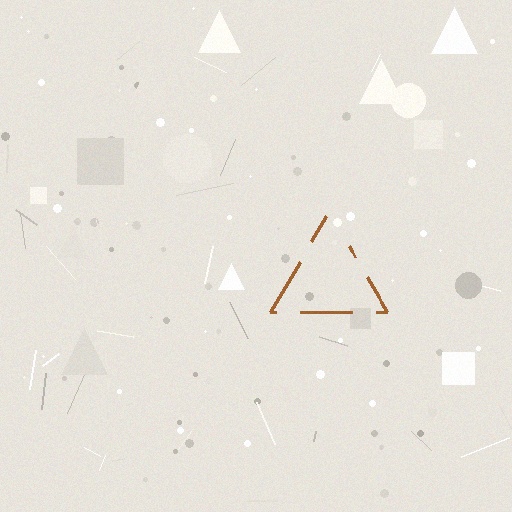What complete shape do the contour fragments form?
The contour fragments form a triangle.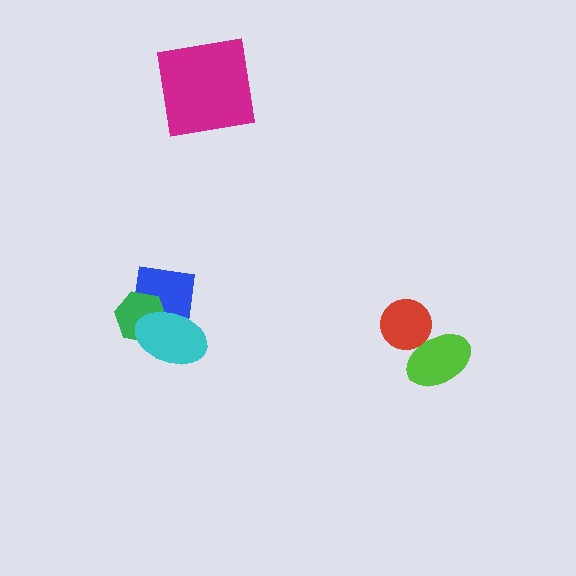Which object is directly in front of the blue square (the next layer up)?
The green hexagon is directly in front of the blue square.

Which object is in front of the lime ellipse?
The red circle is in front of the lime ellipse.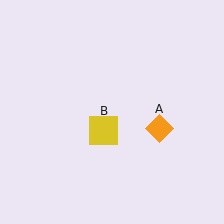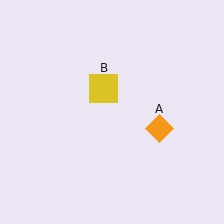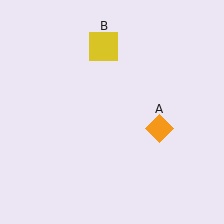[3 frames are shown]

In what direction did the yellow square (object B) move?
The yellow square (object B) moved up.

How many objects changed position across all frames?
1 object changed position: yellow square (object B).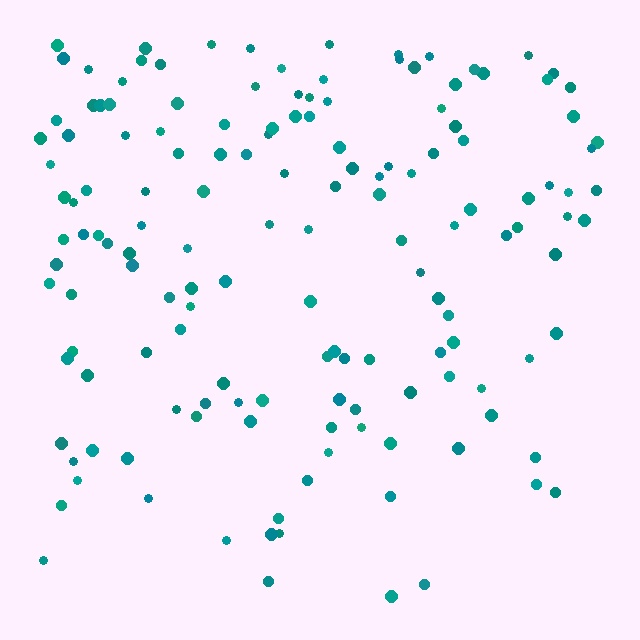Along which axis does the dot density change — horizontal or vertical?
Vertical.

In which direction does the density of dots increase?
From bottom to top, with the top side densest.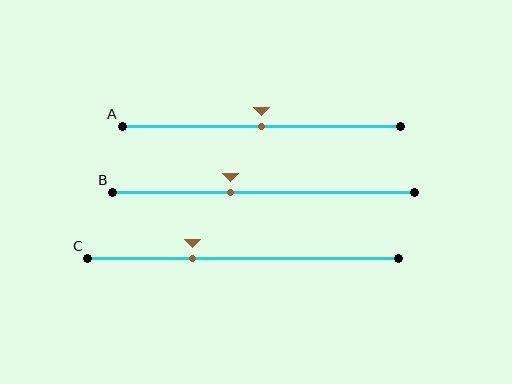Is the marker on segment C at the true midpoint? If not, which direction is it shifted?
No, the marker on segment C is shifted to the left by about 16% of the segment length.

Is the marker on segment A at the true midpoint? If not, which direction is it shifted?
Yes, the marker on segment A is at the true midpoint.